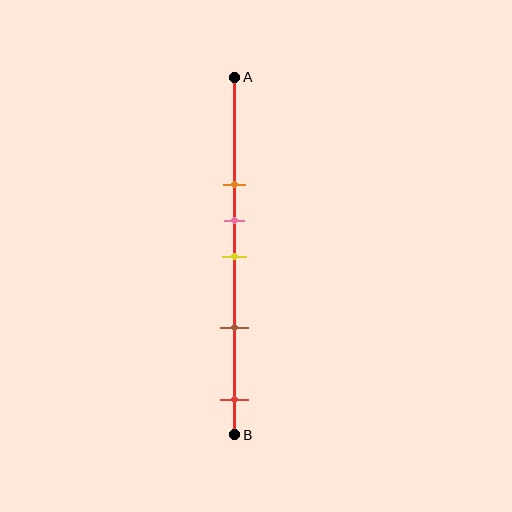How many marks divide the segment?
There are 5 marks dividing the segment.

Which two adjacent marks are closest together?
The pink and yellow marks are the closest adjacent pair.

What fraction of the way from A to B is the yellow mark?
The yellow mark is approximately 50% (0.5) of the way from A to B.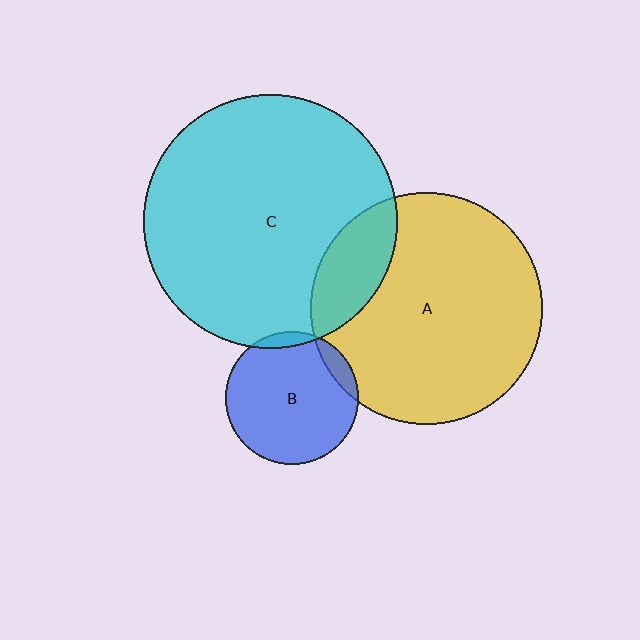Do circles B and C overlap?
Yes.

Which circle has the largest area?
Circle C (cyan).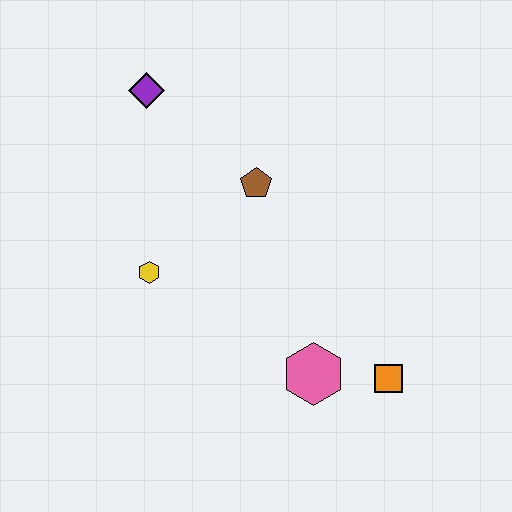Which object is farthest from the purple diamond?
The orange square is farthest from the purple diamond.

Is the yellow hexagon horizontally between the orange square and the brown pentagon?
No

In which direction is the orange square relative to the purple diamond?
The orange square is below the purple diamond.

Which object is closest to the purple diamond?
The brown pentagon is closest to the purple diamond.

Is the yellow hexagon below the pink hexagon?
No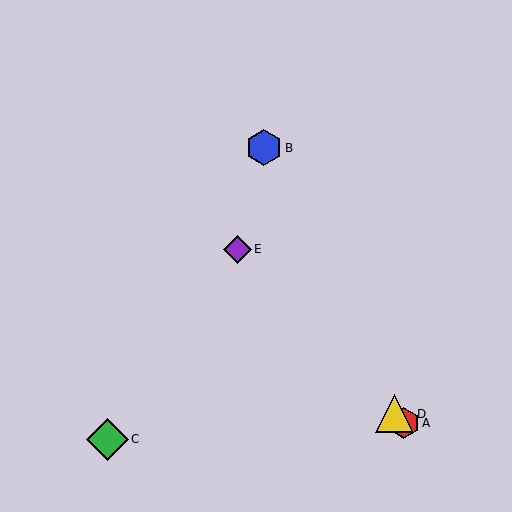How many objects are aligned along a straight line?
3 objects (A, D, E) are aligned along a straight line.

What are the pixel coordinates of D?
Object D is at (395, 414).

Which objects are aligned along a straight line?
Objects A, D, E are aligned along a straight line.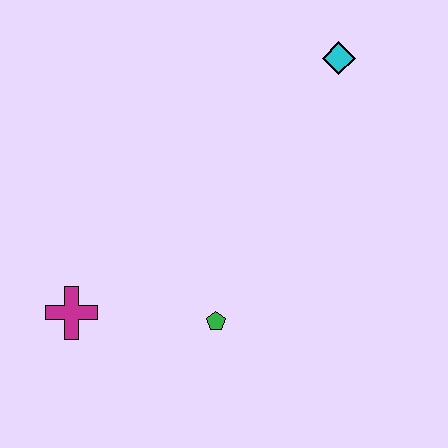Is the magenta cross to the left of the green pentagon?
Yes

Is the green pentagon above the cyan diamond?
No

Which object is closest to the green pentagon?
The magenta cross is closest to the green pentagon.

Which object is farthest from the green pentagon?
The cyan diamond is farthest from the green pentagon.